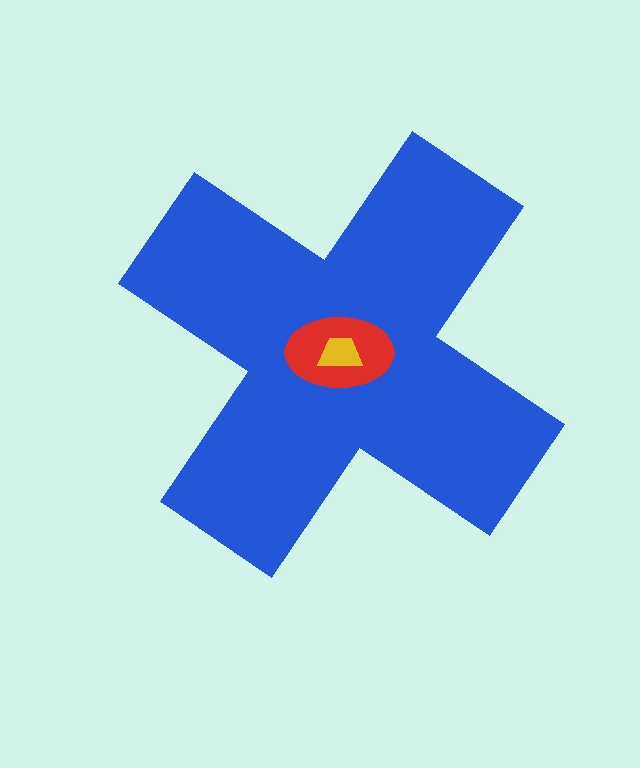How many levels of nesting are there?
3.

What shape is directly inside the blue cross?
The red ellipse.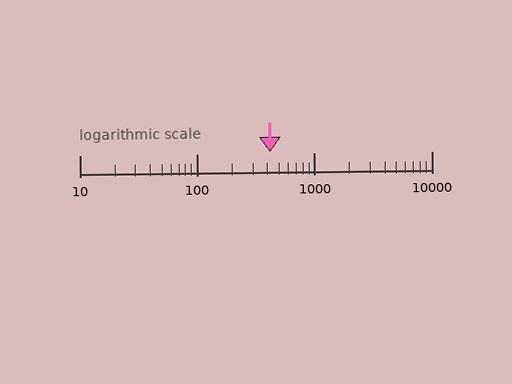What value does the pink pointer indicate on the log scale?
The pointer indicates approximately 420.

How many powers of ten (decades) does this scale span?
The scale spans 3 decades, from 10 to 10000.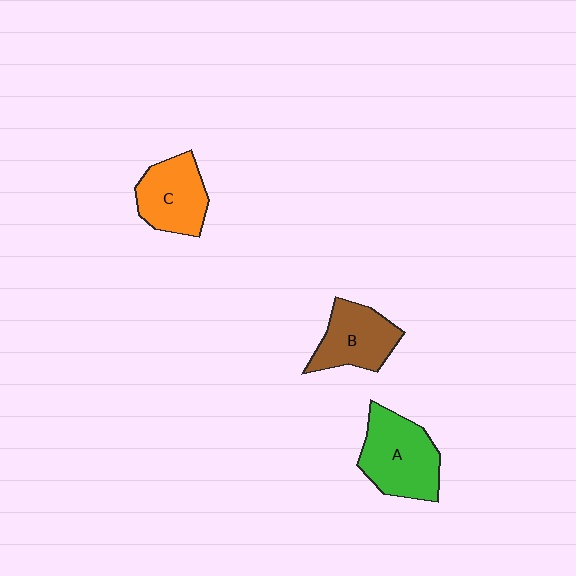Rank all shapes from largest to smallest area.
From largest to smallest: A (green), C (orange), B (brown).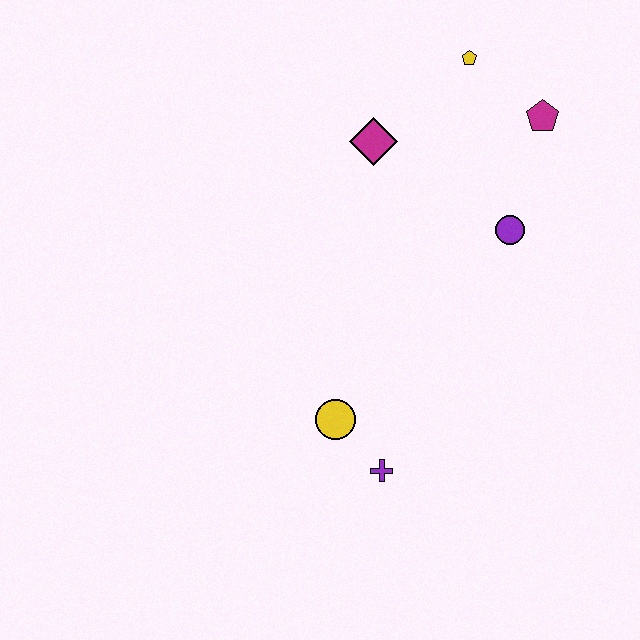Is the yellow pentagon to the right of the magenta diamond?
Yes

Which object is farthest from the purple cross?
The yellow pentagon is farthest from the purple cross.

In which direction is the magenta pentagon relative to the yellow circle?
The magenta pentagon is above the yellow circle.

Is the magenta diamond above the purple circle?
Yes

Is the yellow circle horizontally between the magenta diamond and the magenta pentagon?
No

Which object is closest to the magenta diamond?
The yellow pentagon is closest to the magenta diamond.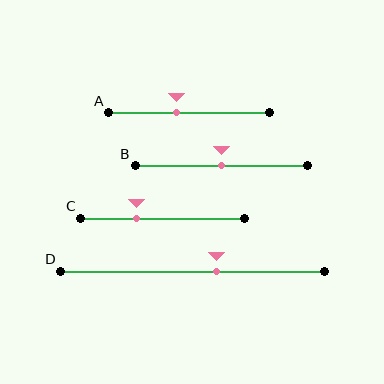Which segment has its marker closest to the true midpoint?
Segment B has its marker closest to the true midpoint.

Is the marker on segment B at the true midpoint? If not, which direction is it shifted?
Yes, the marker on segment B is at the true midpoint.